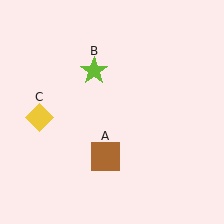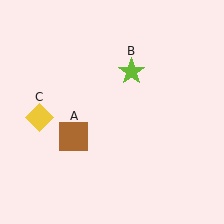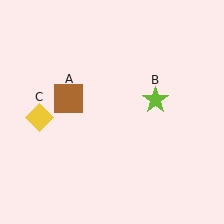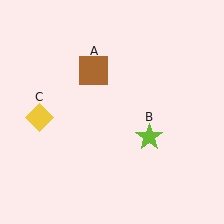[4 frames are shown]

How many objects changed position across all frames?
2 objects changed position: brown square (object A), lime star (object B).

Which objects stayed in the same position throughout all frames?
Yellow diamond (object C) remained stationary.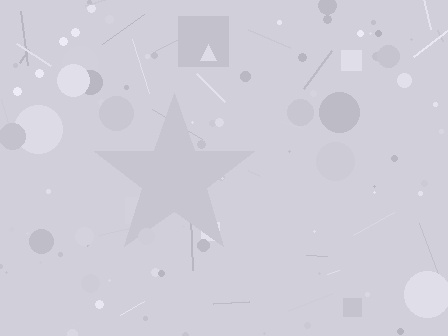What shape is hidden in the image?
A star is hidden in the image.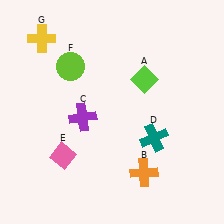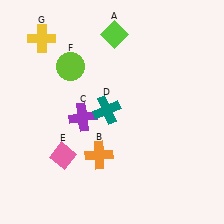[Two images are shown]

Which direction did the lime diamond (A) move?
The lime diamond (A) moved up.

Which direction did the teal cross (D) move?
The teal cross (D) moved left.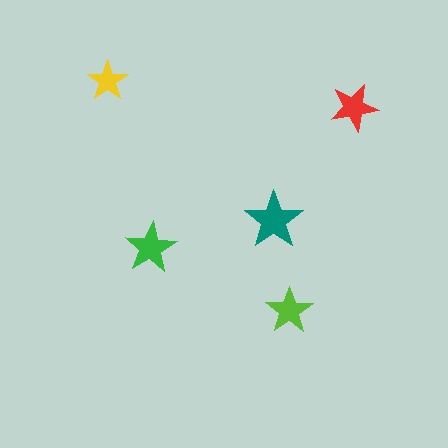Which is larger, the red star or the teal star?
The teal one.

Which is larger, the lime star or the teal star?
The teal one.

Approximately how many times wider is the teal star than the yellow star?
About 1.5 times wider.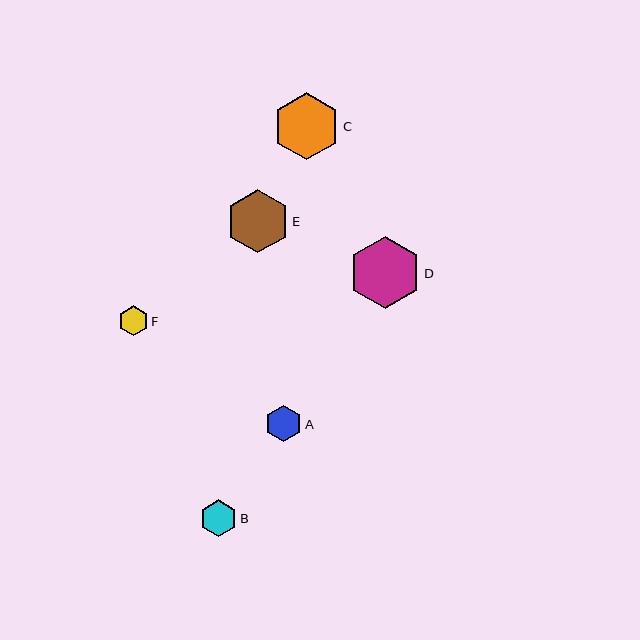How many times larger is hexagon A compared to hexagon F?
Hexagon A is approximately 1.2 times the size of hexagon F.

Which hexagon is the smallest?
Hexagon F is the smallest with a size of approximately 30 pixels.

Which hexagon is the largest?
Hexagon D is the largest with a size of approximately 72 pixels.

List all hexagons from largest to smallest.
From largest to smallest: D, C, E, B, A, F.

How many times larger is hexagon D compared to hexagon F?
Hexagon D is approximately 2.4 times the size of hexagon F.